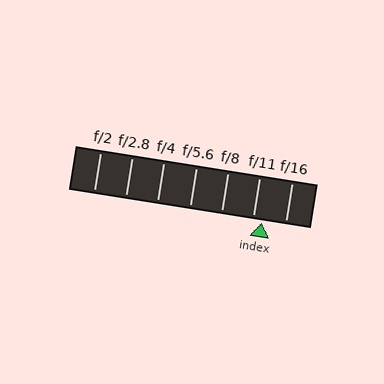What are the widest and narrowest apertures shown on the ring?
The widest aperture shown is f/2 and the narrowest is f/16.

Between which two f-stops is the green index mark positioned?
The index mark is between f/11 and f/16.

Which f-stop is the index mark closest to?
The index mark is closest to f/11.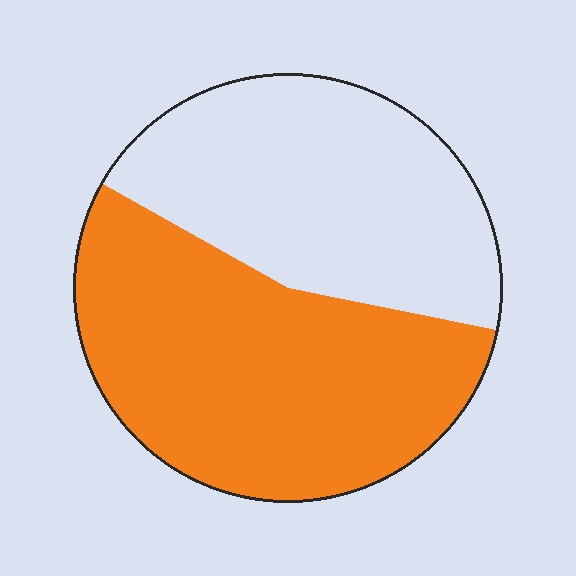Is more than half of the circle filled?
Yes.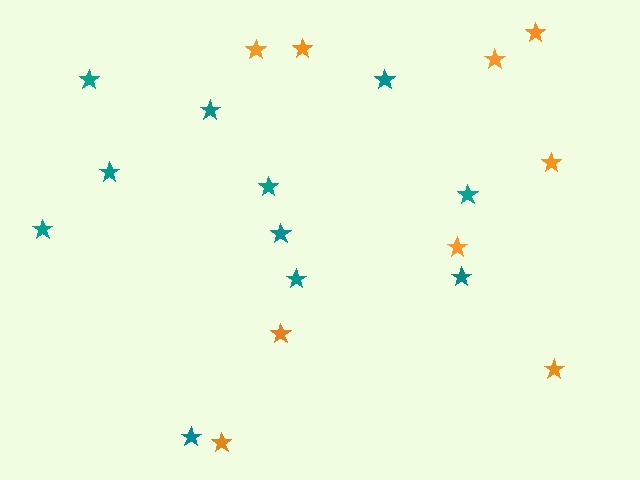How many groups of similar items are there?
There are 2 groups: one group of teal stars (11) and one group of orange stars (9).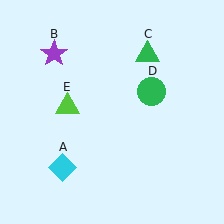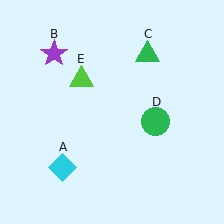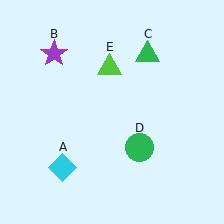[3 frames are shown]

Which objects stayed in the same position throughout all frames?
Cyan diamond (object A) and purple star (object B) and green triangle (object C) remained stationary.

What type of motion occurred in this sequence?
The green circle (object D), lime triangle (object E) rotated clockwise around the center of the scene.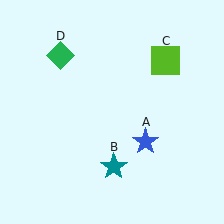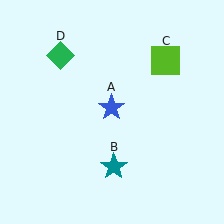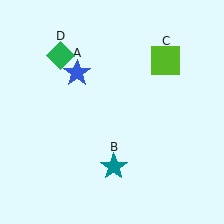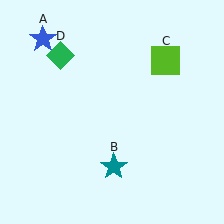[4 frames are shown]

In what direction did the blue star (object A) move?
The blue star (object A) moved up and to the left.